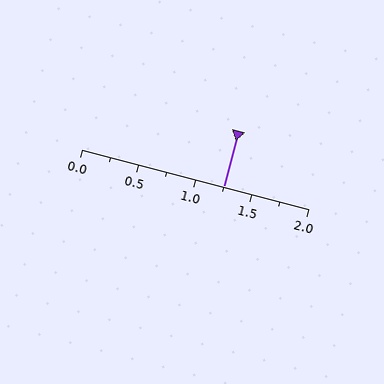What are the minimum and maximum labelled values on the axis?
The axis runs from 0.0 to 2.0.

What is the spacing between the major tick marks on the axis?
The major ticks are spaced 0.5 apart.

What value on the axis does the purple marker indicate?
The marker indicates approximately 1.25.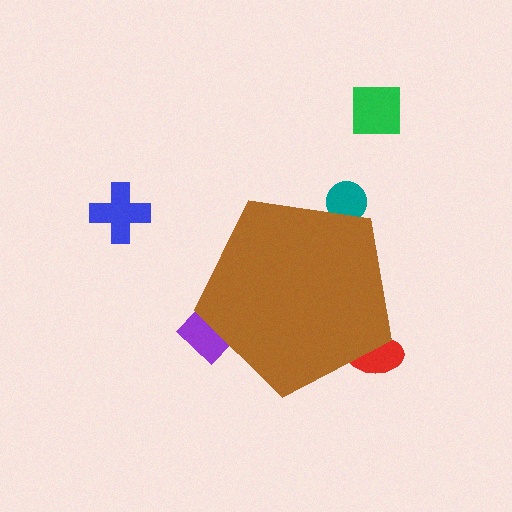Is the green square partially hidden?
No, the green square is fully visible.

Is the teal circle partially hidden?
Yes, the teal circle is partially hidden behind the brown pentagon.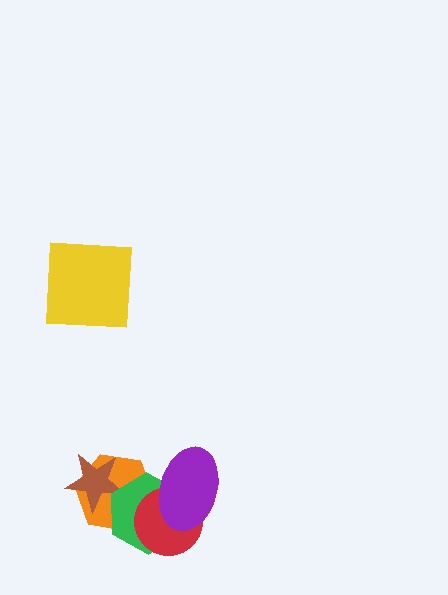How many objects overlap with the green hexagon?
4 objects overlap with the green hexagon.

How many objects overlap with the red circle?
3 objects overlap with the red circle.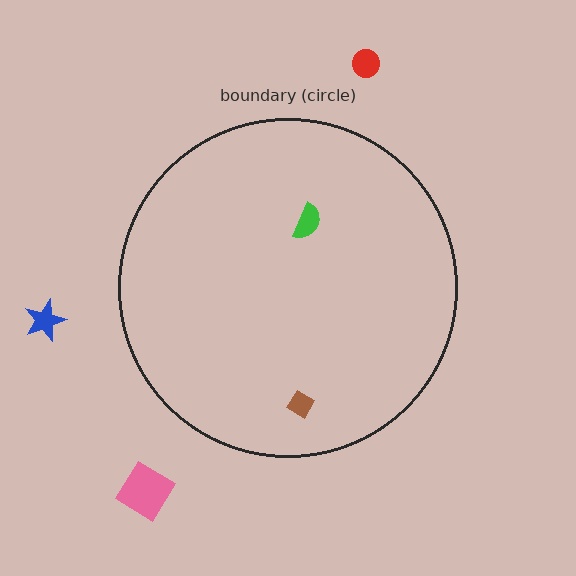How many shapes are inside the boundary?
2 inside, 3 outside.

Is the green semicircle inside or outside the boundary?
Inside.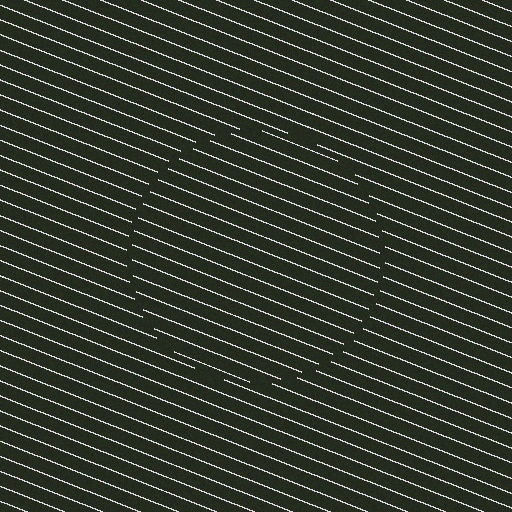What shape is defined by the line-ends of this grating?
An illusory circle. The interior of the shape contains the same grating, shifted by half a period — the contour is defined by the phase discontinuity where line-ends from the inner and outer gratings abut.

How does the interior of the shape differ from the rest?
The interior of the shape contains the same grating, shifted by half a period — the contour is defined by the phase discontinuity where line-ends from the inner and outer gratings abut.